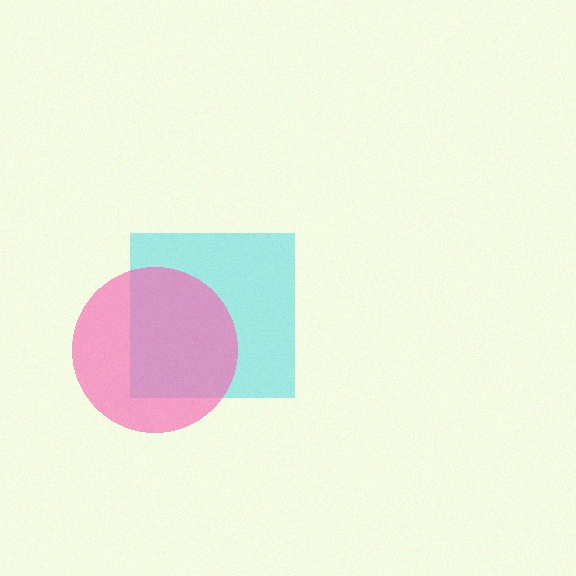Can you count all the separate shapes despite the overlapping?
Yes, there are 2 separate shapes.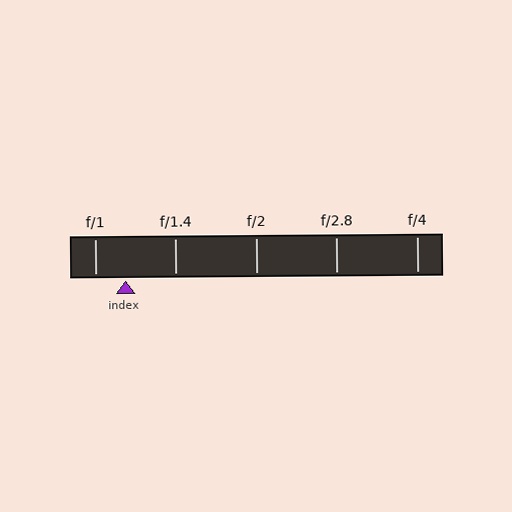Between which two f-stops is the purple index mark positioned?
The index mark is between f/1 and f/1.4.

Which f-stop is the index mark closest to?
The index mark is closest to f/1.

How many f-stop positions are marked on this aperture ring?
There are 5 f-stop positions marked.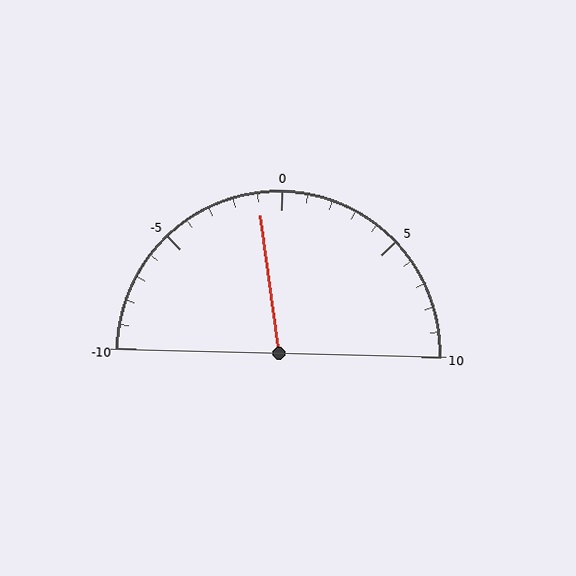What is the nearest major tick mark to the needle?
The nearest major tick mark is 0.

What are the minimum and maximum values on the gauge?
The gauge ranges from -10 to 10.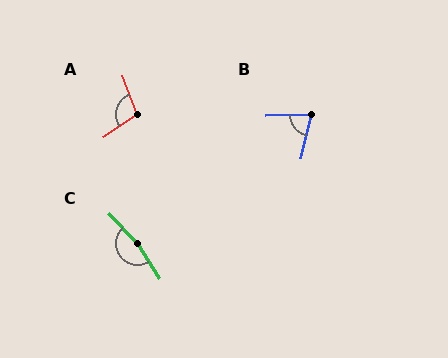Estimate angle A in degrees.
Approximately 104 degrees.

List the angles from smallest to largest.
B (75°), A (104°), C (170°).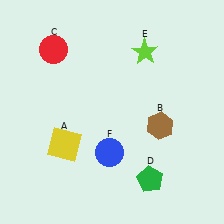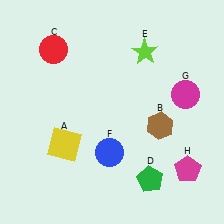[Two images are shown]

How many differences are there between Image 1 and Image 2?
There are 2 differences between the two images.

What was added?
A magenta circle (G), a magenta pentagon (H) were added in Image 2.